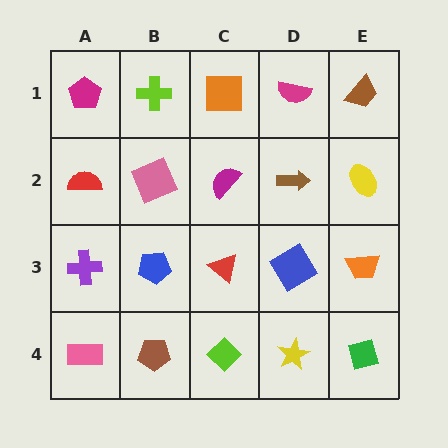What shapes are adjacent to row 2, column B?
A lime cross (row 1, column B), a blue pentagon (row 3, column B), a red semicircle (row 2, column A), a magenta semicircle (row 2, column C).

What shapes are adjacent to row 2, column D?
A magenta semicircle (row 1, column D), a blue diamond (row 3, column D), a magenta semicircle (row 2, column C), a yellow ellipse (row 2, column E).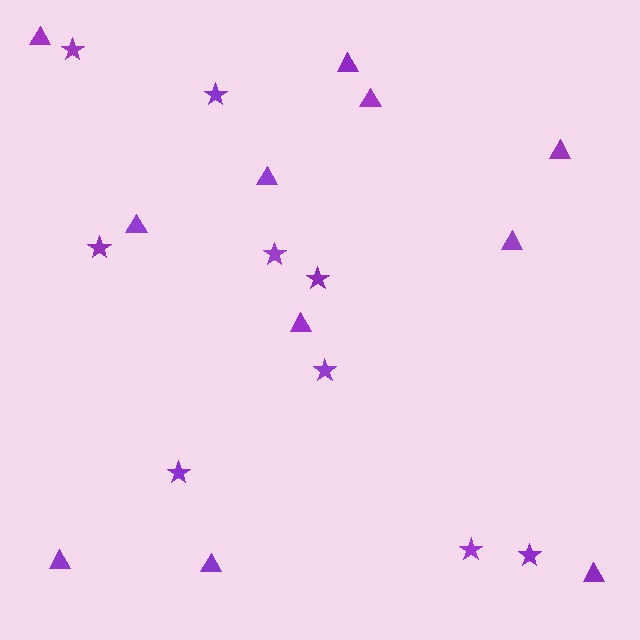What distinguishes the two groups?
There are 2 groups: one group of stars (9) and one group of triangles (11).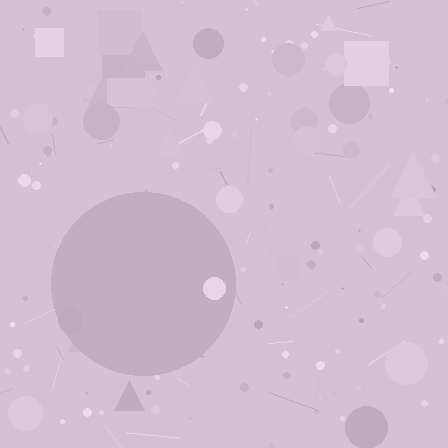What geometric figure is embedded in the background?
A circle is embedded in the background.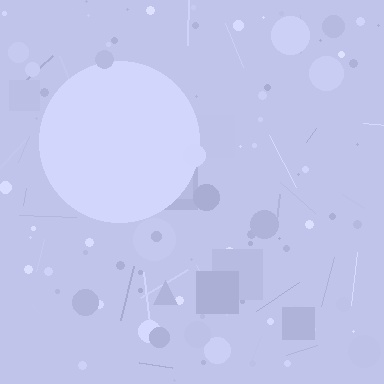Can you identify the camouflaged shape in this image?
The camouflaged shape is a circle.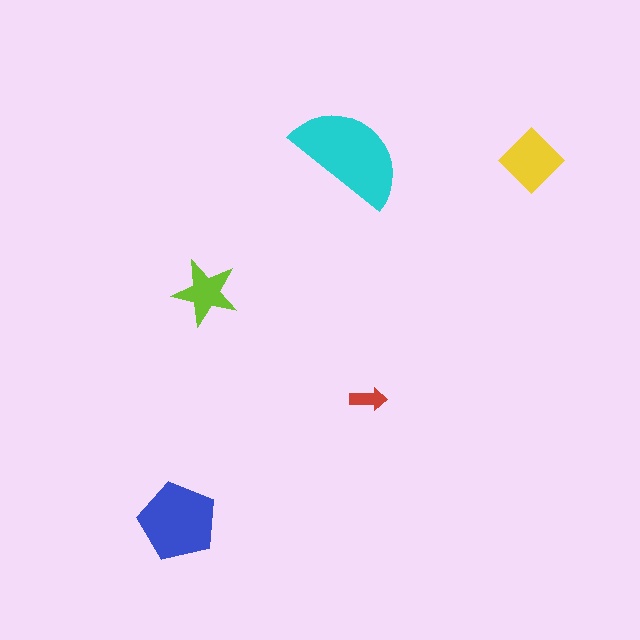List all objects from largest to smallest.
The cyan semicircle, the blue pentagon, the yellow diamond, the lime star, the red arrow.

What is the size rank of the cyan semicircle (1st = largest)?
1st.